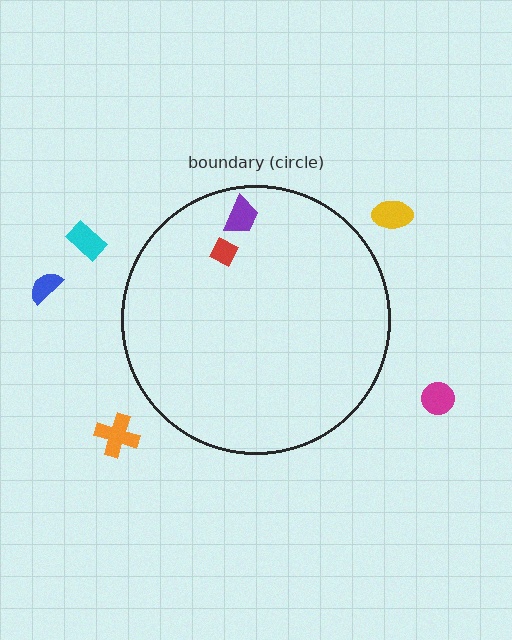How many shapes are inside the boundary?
2 inside, 5 outside.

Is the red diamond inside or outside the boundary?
Inside.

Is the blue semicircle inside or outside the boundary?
Outside.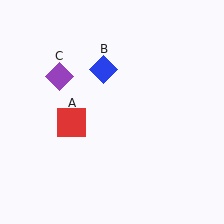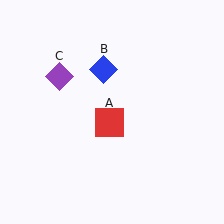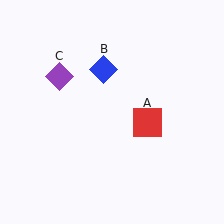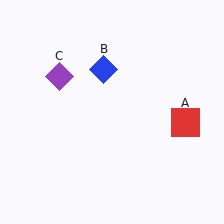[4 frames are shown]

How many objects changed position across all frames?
1 object changed position: red square (object A).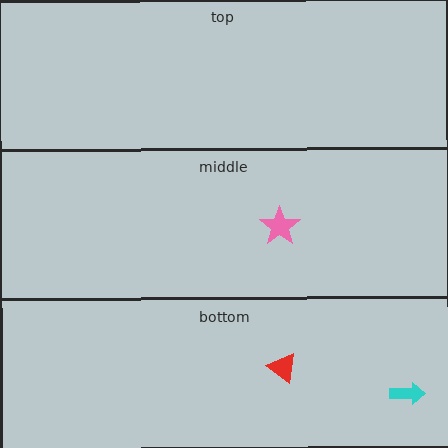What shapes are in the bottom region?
The red triangle, the cyan arrow.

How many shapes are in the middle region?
1.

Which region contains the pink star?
The middle region.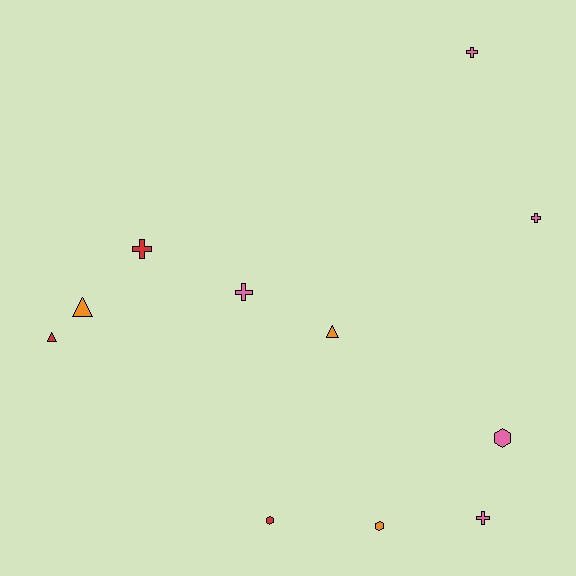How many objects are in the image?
There are 11 objects.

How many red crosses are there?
There is 1 red cross.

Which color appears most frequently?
Pink, with 5 objects.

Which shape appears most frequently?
Cross, with 5 objects.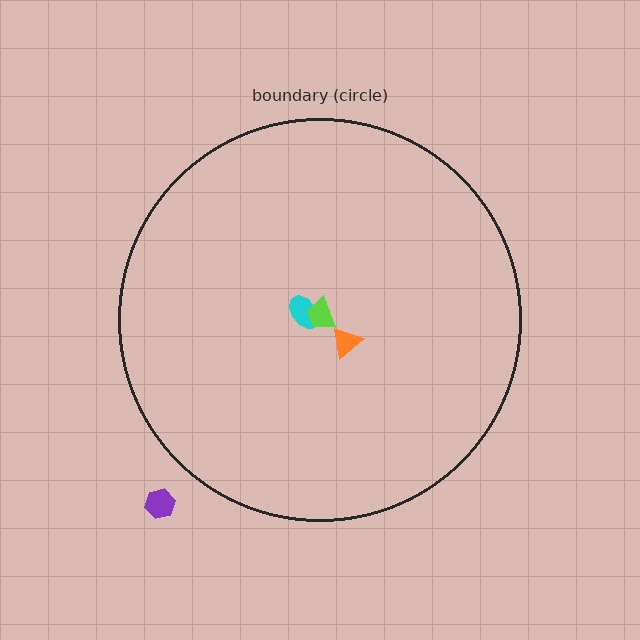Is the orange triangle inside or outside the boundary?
Inside.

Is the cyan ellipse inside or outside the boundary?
Inside.